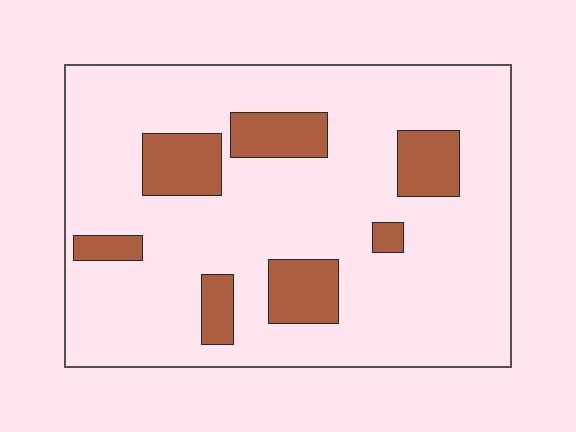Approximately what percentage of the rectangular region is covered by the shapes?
Approximately 15%.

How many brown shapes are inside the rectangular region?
7.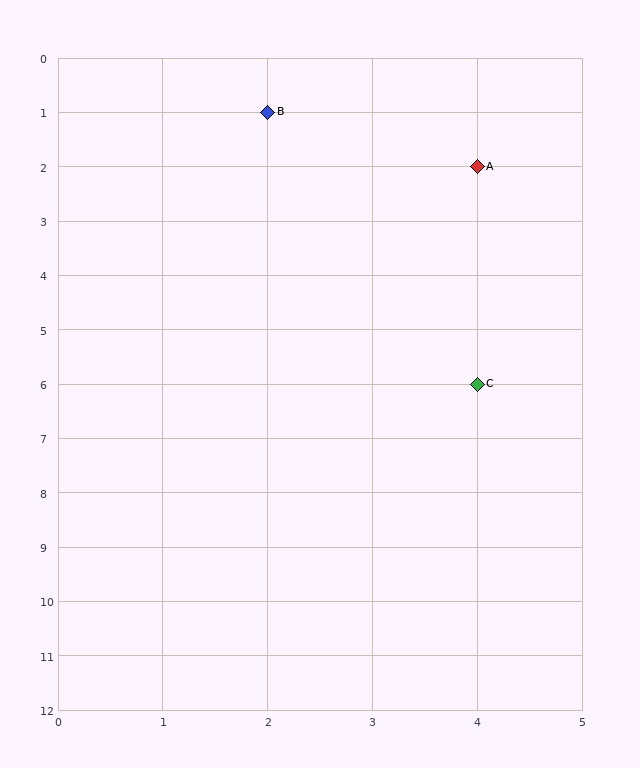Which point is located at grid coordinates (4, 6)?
Point C is at (4, 6).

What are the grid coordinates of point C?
Point C is at grid coordinates (4, 6).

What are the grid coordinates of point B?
Point B is at grid coordinates (2, 1).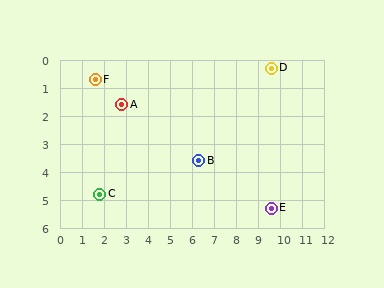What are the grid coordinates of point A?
Point A is at approximately (2.8, 1.6).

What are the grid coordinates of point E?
Point E is at approximately (9.6, 5.3).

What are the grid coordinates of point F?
Point F is at approximately (1.6, 0.7).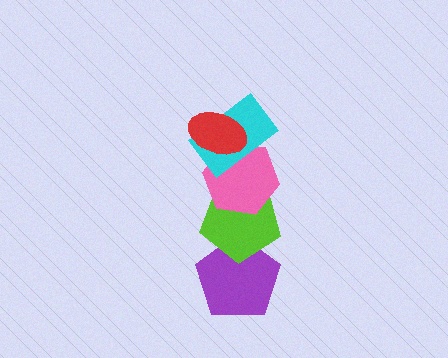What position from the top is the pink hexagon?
The pink hexagon is 3rd from the top.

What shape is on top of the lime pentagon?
The pink hexagon is on top of the lime pentagon.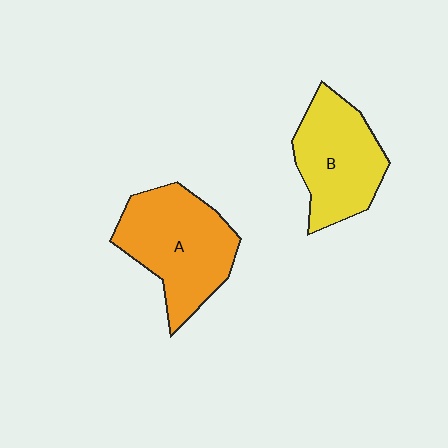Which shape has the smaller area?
Shape B (yellow).